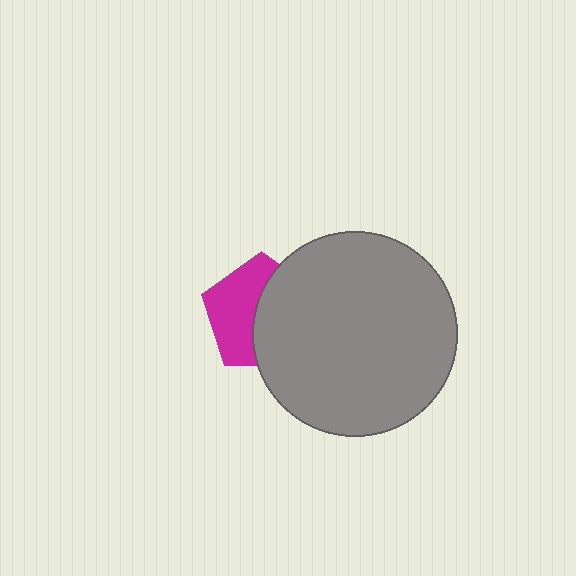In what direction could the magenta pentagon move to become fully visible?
The magenta pentagon could move left. That would shift it out from behind the gray circle entirely.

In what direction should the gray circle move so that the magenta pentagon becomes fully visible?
The gray circle should move right. That is the shortest direction to clear the overlap and leave the magenta pentagon fully visible.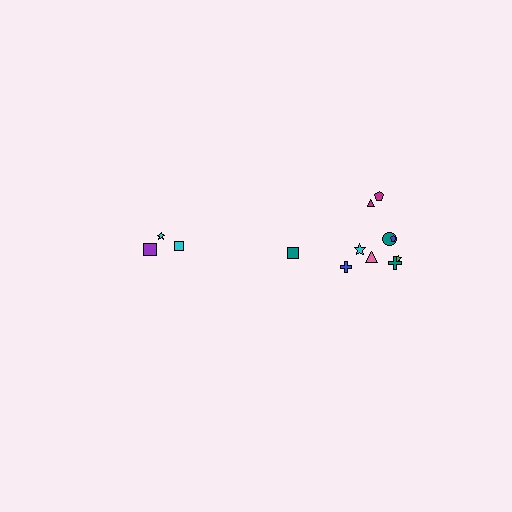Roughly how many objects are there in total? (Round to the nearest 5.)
Roughly 15 objects in total.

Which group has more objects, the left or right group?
The right group.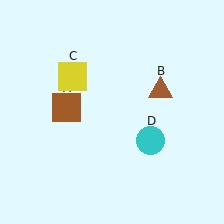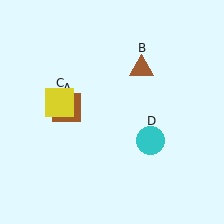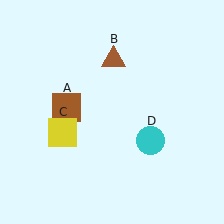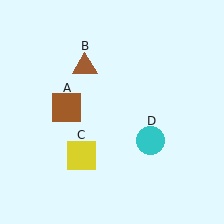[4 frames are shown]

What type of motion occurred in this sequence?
The brown triangle (object B), yellow square (object C) rotated counterclockwise around the center of the scene.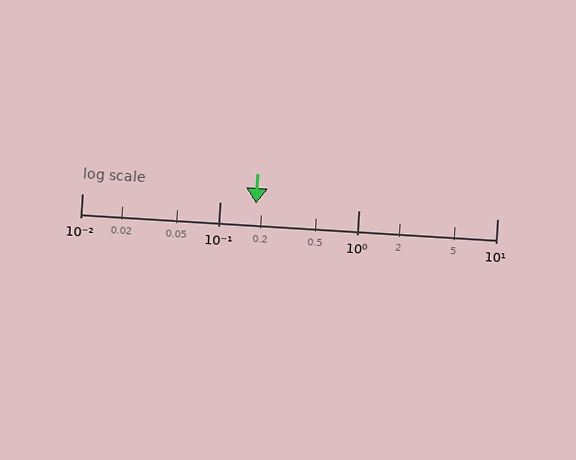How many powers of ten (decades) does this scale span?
The scale spans 3 decades, from 0.01 to 10.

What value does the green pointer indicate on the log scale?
The pointer indicates approximately 0.18.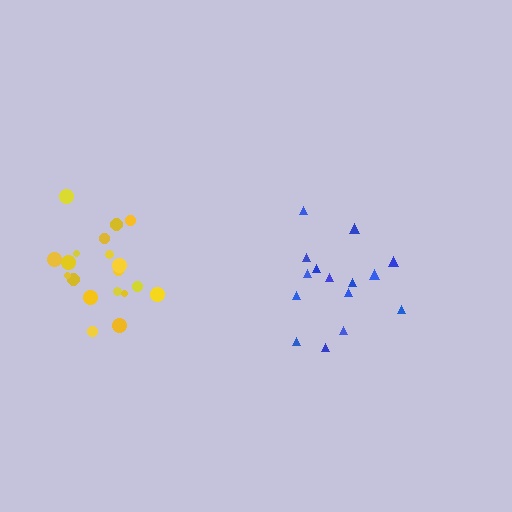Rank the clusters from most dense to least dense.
yellow, blue.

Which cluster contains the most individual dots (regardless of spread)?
Yellow (19).